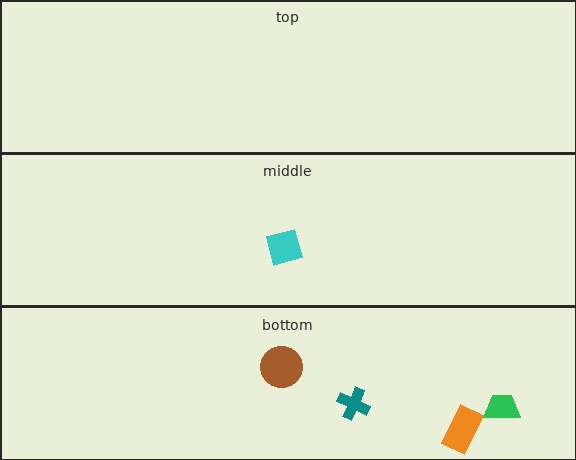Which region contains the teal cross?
The bottom region.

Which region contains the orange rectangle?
The bottom region.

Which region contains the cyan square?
The middle region.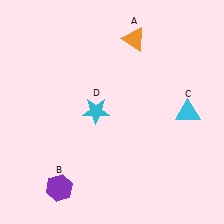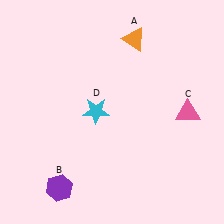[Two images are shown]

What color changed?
The triangle (C) changed from cyan in Image 1 to pink in Image 2.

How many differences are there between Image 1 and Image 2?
There is 1 difference between the two images.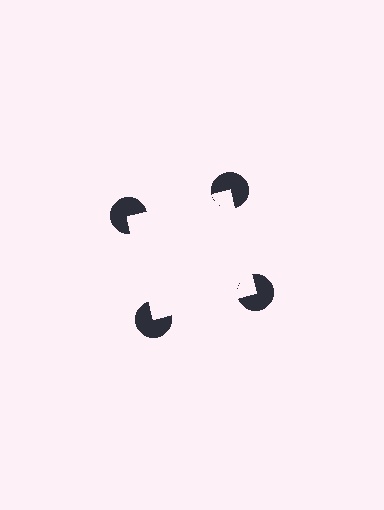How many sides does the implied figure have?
4 sides.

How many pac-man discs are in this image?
There are 4 — one at each vertex of the illusory square.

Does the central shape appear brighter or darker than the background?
It typically appears slightly brighter than the background, even though no actual brightness change is drawn.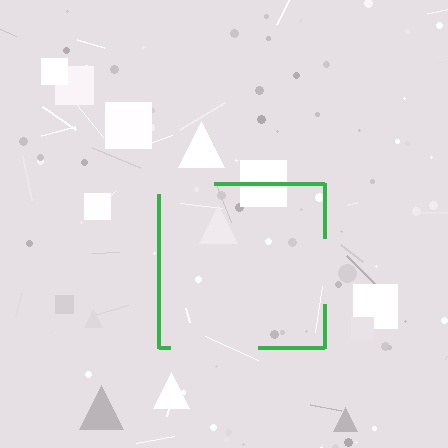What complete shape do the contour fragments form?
The contour fragments form a square.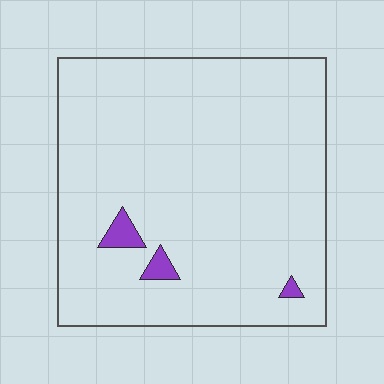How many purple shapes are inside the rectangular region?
3.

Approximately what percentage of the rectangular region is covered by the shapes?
Approximately 5%.